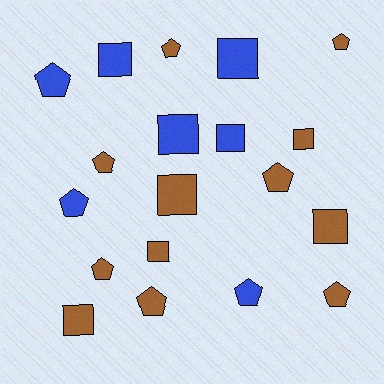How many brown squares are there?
There are 5 brown squares.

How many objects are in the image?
There are 19 objects.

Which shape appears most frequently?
Pentagon, with 10 objects.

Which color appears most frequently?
Brown, with 12 objects.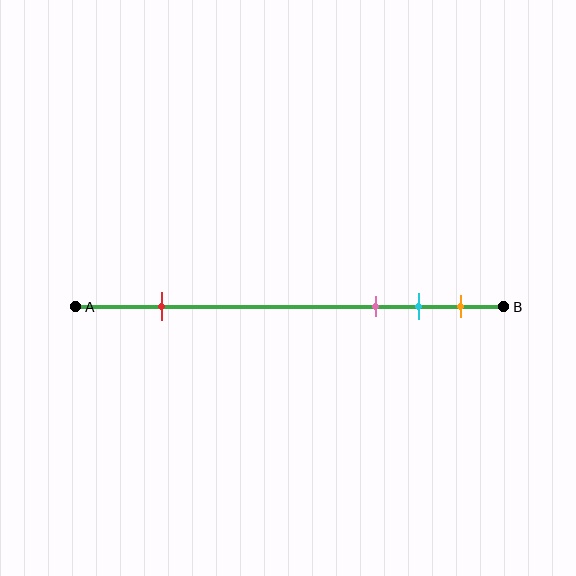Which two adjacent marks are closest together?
The cyan and orange marks are the closest adjacent pair.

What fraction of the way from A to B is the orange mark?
The orange mark is approximately 90% (0.9) of the way from A to B.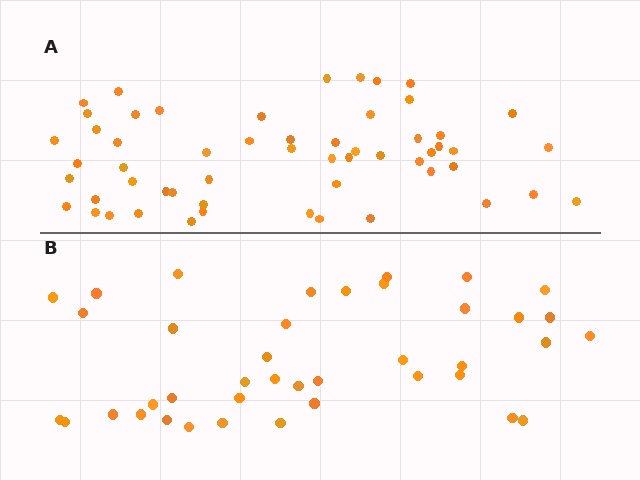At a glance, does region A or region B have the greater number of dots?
Region A (the top region) has more dots.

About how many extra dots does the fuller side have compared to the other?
Region A has approximately 15 more dots than region B.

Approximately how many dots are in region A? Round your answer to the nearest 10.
About 60 dots. (The exact count is 56, which rounds to 60.)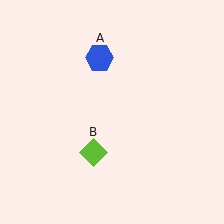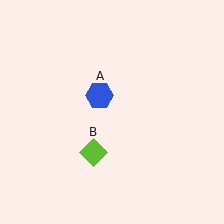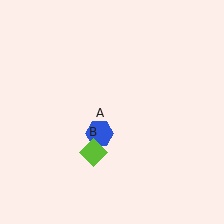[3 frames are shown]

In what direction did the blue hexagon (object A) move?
The blue hexagon (object A) moved down.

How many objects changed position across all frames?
1 object changed position: blue hexagon (object A).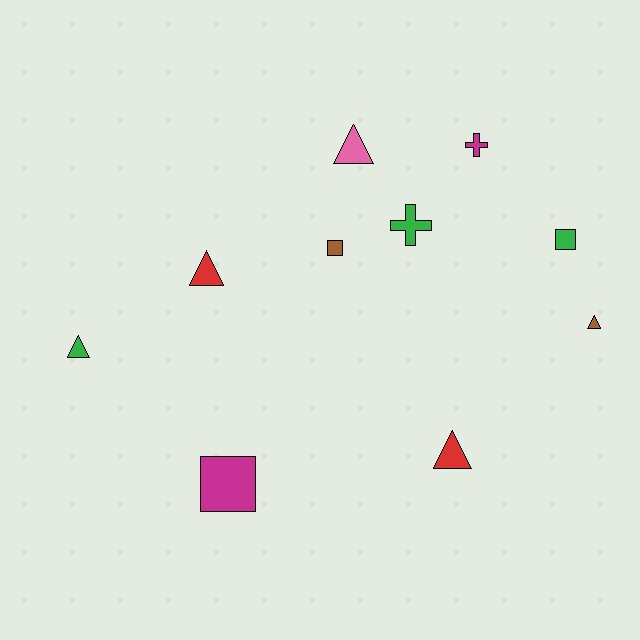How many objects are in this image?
There are 10 objects.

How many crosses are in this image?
There are 2 crosses.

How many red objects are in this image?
There are 2 red objects.